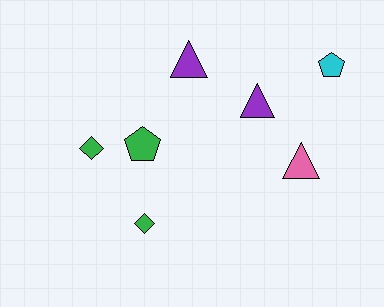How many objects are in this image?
There are 7 objects.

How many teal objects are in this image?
There are no teal objects.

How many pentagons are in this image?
There are 2 pentagons.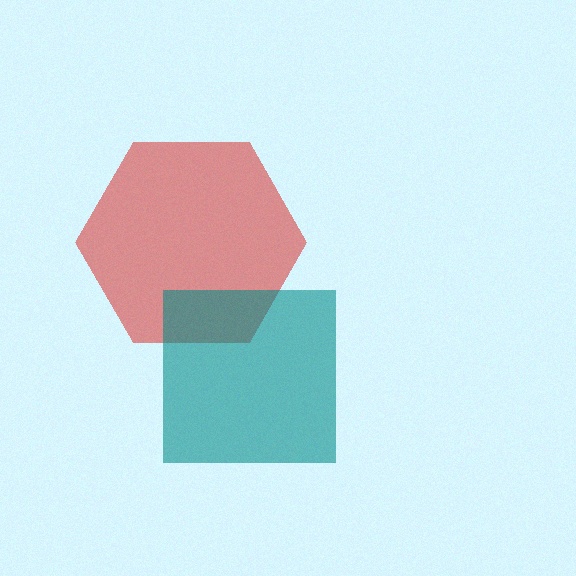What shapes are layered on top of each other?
The layered shapes are: a red hexagon, a teal square.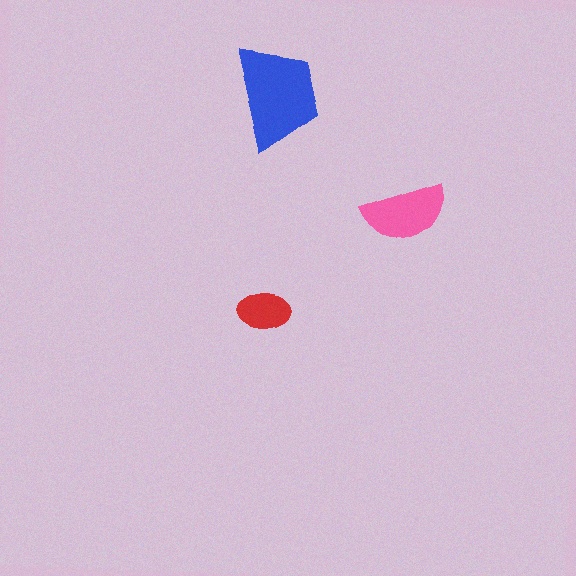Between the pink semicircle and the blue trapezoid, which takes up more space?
The blue trapezoid.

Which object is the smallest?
The red ellipse.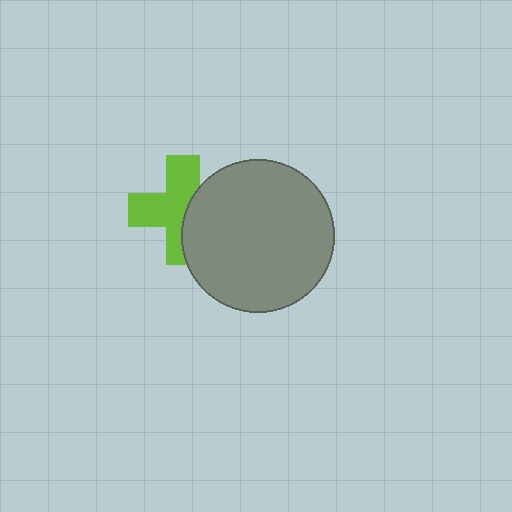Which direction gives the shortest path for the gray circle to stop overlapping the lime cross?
Moving right gives the shortest separation.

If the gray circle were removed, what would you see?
You would see the complete lime cross.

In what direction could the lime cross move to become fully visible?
The lime cross could move left. That would shift it out from behind the gray circle entirely.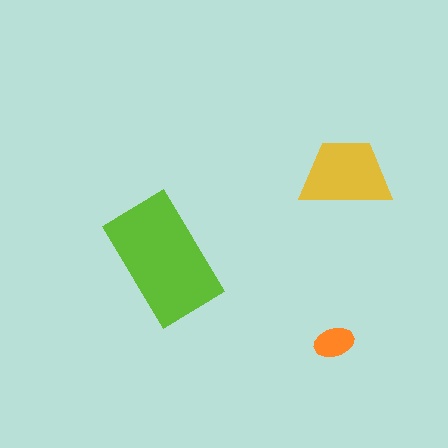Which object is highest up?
The yellow trapezoid is topmost.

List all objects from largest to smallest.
The lime rectangle, the yellow trapezoid, the orange ellipse.